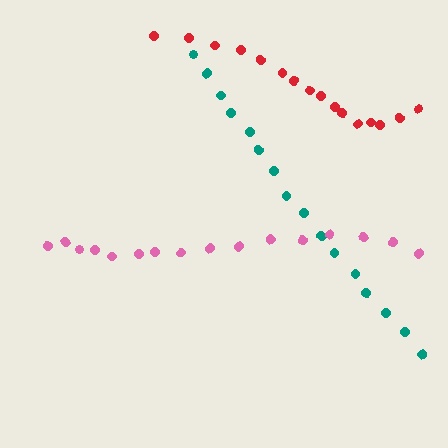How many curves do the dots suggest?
There are 3 distinct paths.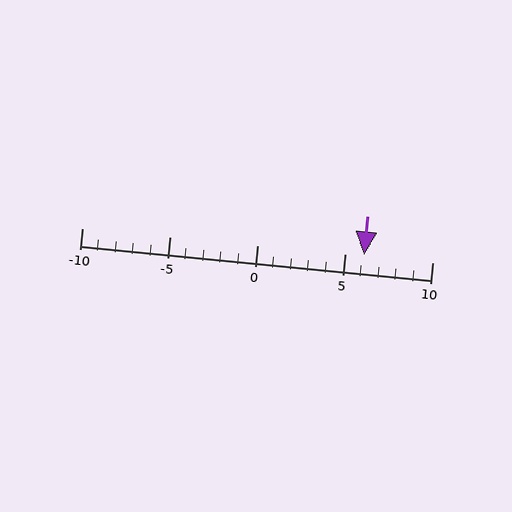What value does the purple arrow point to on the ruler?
The purple arrow points to approximately 6.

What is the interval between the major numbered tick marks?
The major tick marks are spaced 5 units apart.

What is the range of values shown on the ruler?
The ruler shows values from -10 to 10.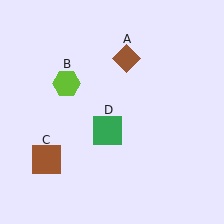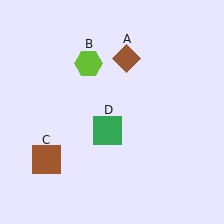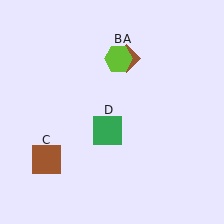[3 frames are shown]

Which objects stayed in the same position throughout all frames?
Brown diamond (object A) and brown square (object C) and green square (object D) remained stationary.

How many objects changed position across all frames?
1 object changed position: lime hexagon (object B).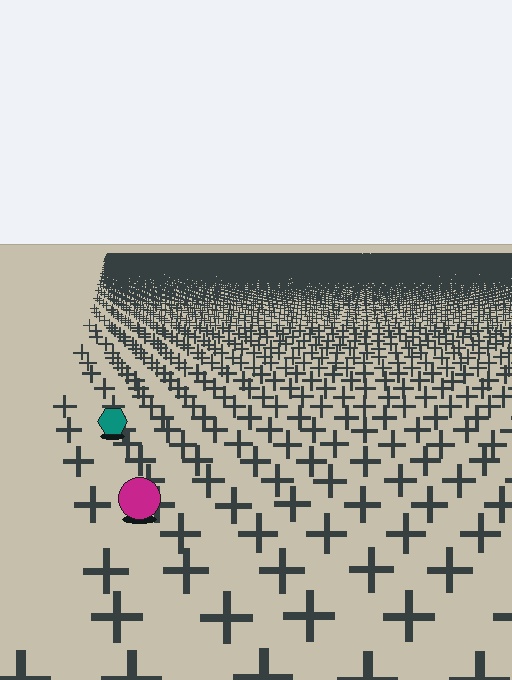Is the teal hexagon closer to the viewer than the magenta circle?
No. The magenta circle is closer — you can tell from the texture gradient: the ground texture is coarser near it.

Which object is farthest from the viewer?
The teal hexagon is farthest from the viewer. It appears smaller and the ground texture around it is denser.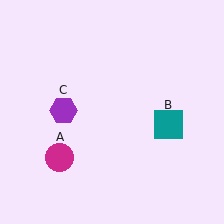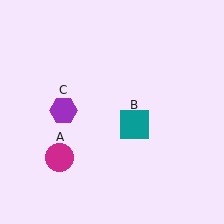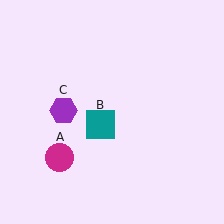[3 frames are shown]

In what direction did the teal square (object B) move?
The teal square (object B) moved left.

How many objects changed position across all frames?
1 object changed position: teal square (object B).